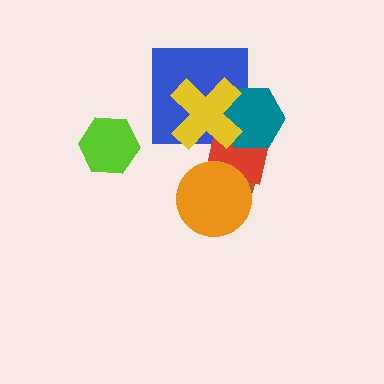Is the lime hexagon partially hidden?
No, no other shape covers it.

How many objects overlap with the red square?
4 objects overlap with the red square.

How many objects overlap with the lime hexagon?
0 objects overlap with the lime hexagon.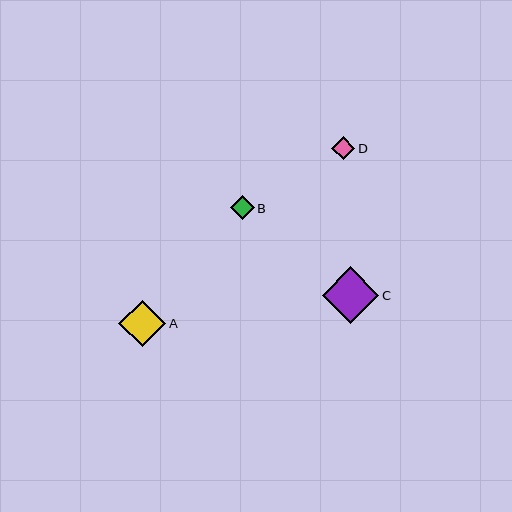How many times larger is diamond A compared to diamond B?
Diamond A is approximately 1.9 times the size of diamond B.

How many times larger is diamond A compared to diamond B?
Diamond A is approximately 1.9 times the size of diamond B.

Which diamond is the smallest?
Diamond D is the smallest with a size of approximately 23 pixels.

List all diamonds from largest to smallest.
From largest to smallest: C, A, B, D.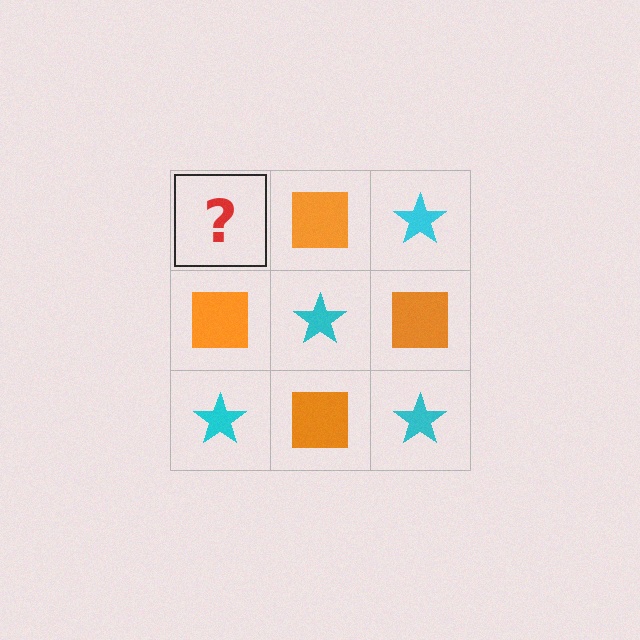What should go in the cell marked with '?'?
The missing cell should contain a cyan star.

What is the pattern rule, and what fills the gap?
The rule is that it alternates cyan star and orange square in a checkerboard pattern. The gap should be filled with a cyan star.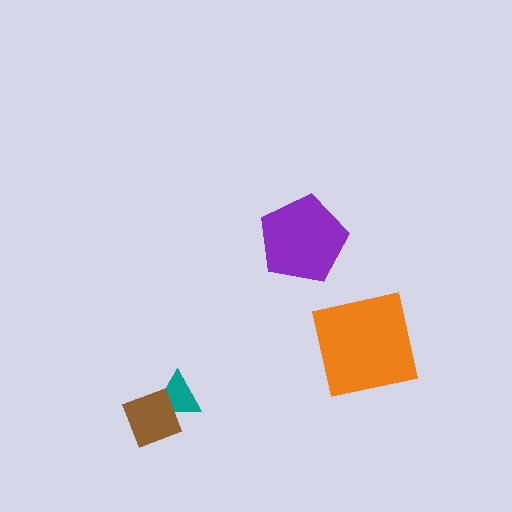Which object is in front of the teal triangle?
The brown diamond is in front of the teal triangle.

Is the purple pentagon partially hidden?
No, no other shape covers it.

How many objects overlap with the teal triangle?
1 object overlaps with the teal triangle.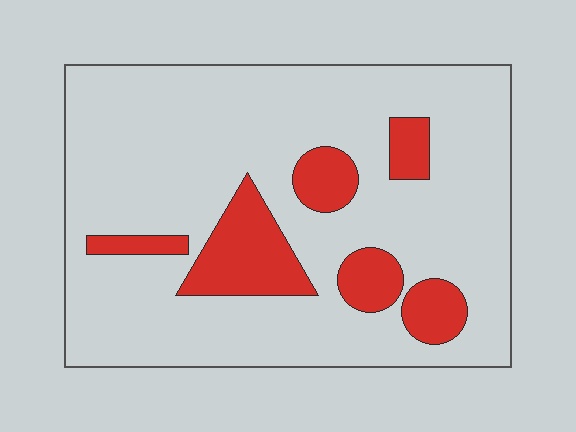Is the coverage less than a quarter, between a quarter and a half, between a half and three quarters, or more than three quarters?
Less than a quarter.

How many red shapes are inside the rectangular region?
6.